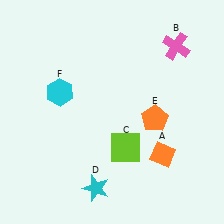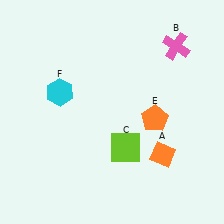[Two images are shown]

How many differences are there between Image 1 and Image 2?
There is 1 difference between the two images.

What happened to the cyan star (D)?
The cyan star (D) was removed in Image 2. It was in the bottom-left area of Image 1.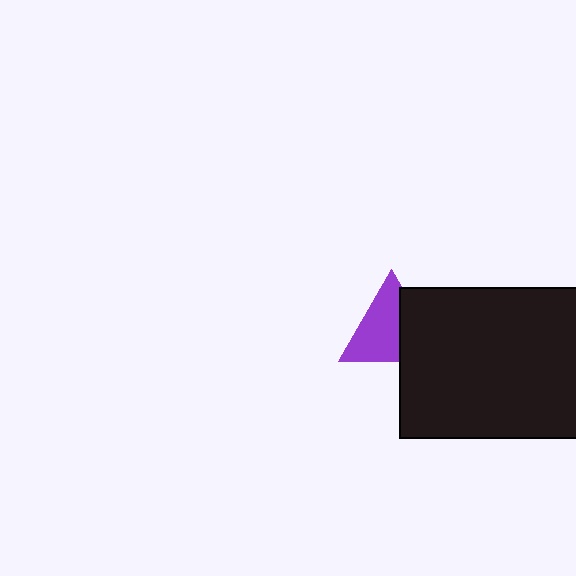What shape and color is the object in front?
The object in front is a black rectangle.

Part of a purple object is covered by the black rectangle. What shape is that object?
It is a triangle.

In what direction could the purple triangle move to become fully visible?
The purple triangle could move left. That would shift it out from behind the black rectangle entirely.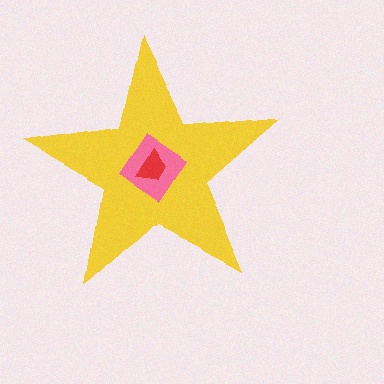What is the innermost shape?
The red trapezoid.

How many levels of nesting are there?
3.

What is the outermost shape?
The yellow star.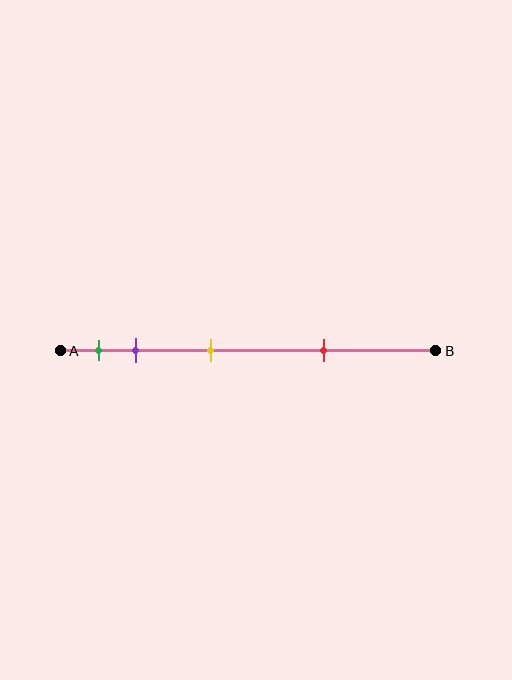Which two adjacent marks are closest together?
The green and purple marks are the closest adjacent pair.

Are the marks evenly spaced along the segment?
No, the marks are not evenly spaced.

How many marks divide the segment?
There are 4 marks dividing the segment.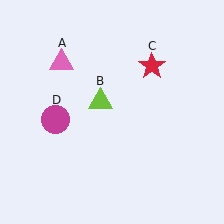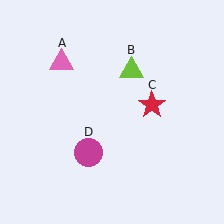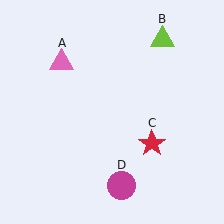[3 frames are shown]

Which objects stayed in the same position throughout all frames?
Pink triangle (object A) remained stationary.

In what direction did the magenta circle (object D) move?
The magenta circle (object D) moved down and to the right.